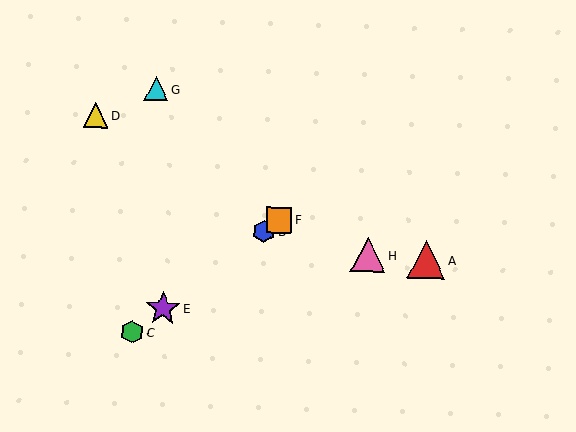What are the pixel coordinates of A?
Object A is at (426, 260).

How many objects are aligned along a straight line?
4 objects (B, C, E, F) are aligned along a straight line.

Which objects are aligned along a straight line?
Objects B, C, E, F are aligned along a straight line.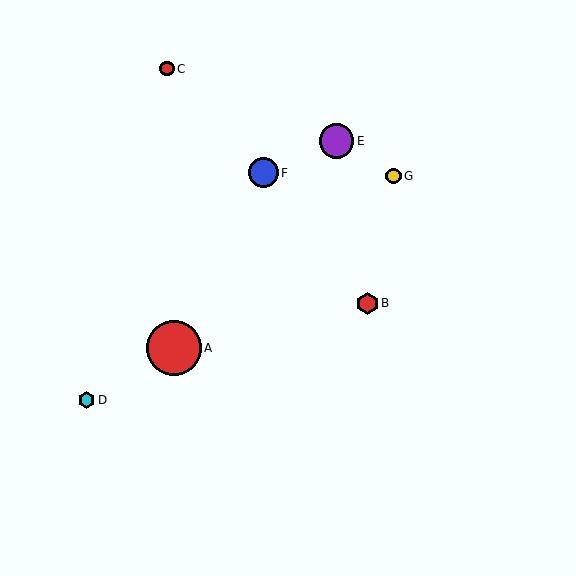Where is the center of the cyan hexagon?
The center of the cyan hexagon is at (87, 400).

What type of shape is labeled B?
Shape B is a red hexagon.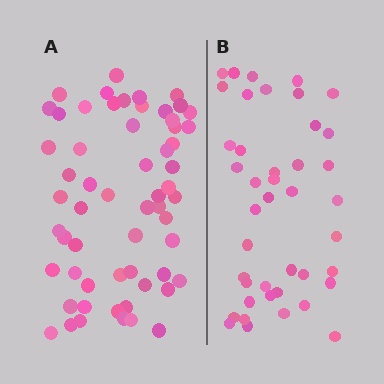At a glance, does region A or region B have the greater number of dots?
Region A (the left region) has more dots.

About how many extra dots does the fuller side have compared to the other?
Region A has approximately 15 more dots than region B.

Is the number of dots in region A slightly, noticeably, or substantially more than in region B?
Region A has noticeably more, but not dramatically so. The ratio is roughly 1.4 to 1.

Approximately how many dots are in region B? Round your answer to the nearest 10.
About 40 dots. (The exact count is 42, which rounds to 40.)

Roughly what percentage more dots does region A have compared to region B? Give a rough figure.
About 40% more.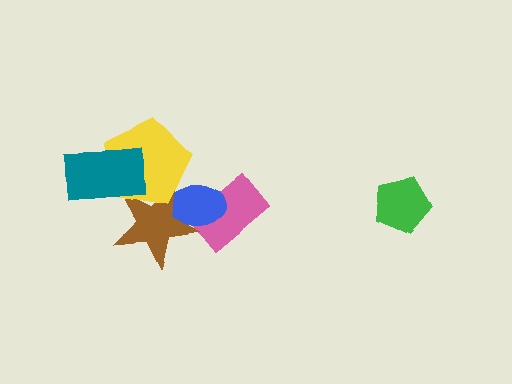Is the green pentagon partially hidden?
No, no other shape covers it.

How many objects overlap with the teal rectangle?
2 objects overlap with the teal rectangle.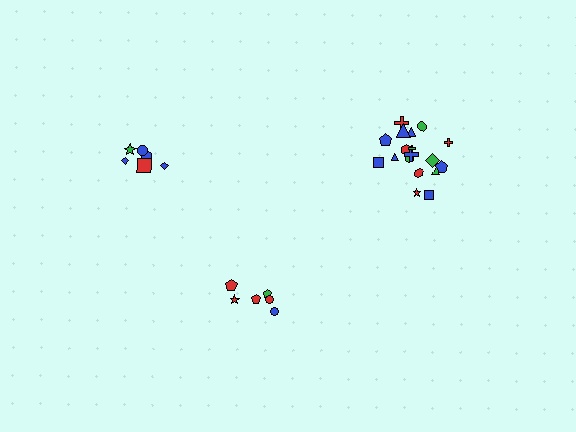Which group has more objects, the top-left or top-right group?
The top-right group.